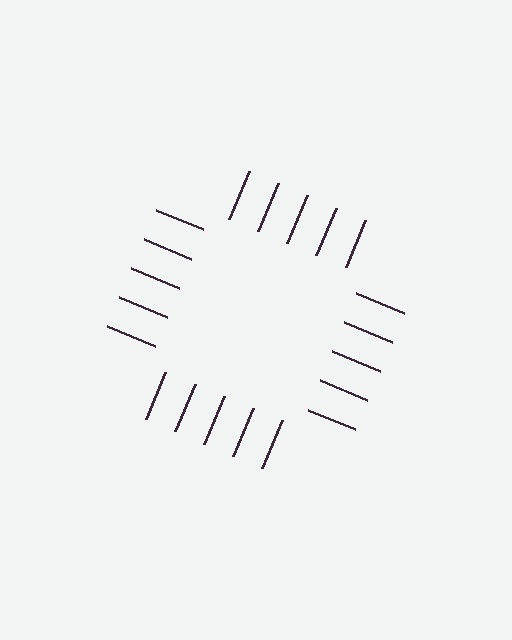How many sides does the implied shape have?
4 sides — the line-ends trace a square.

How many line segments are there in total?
20 — 5 along each of the 4 edges.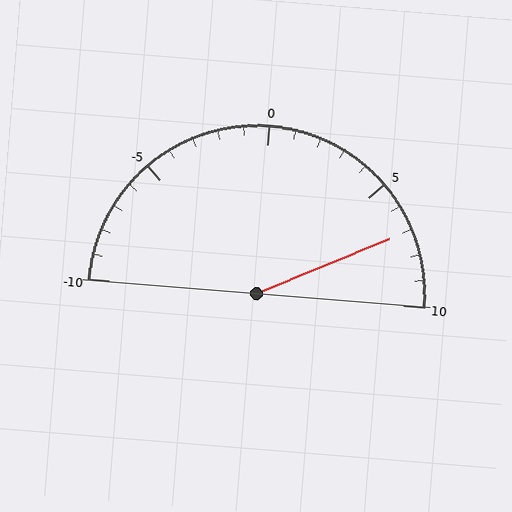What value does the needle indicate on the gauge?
The needle indicates approximately 7.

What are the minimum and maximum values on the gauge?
The gauge ranges from -10 to 10.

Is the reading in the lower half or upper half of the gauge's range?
The reading is in the upper half of the range (-10 to 10).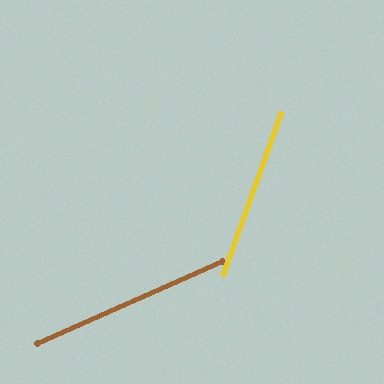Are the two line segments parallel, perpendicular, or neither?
Neither parallel nor perpendicular — they differ by about 46°.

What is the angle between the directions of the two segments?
Approximately 46 degrees.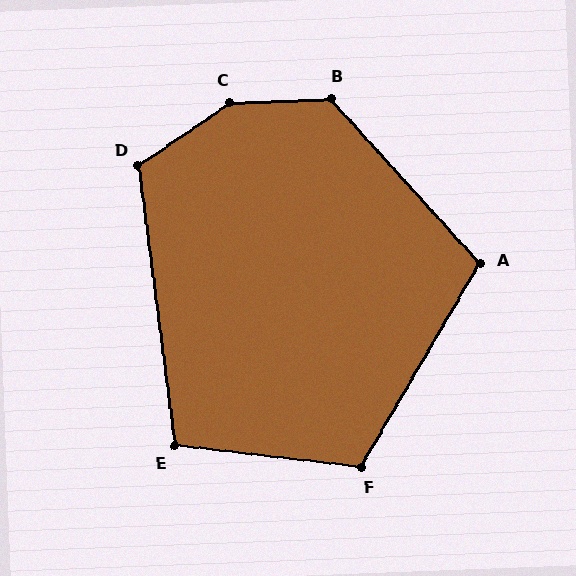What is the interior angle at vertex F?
Approximately 114 degrees (obtuse).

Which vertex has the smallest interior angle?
E, at approximately 104 degrees.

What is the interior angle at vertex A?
Approximately 108 degrees (obtuse).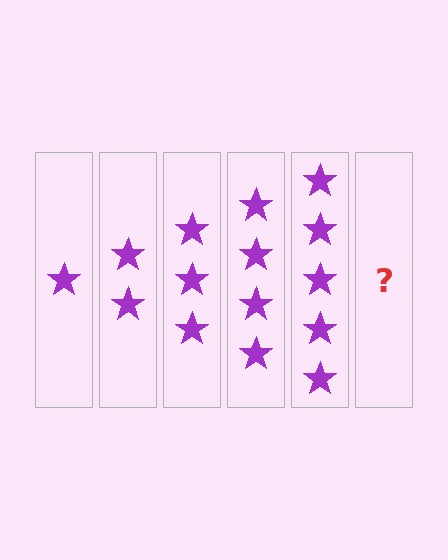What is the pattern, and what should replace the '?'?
The pattern is that each step adds one more star. The '?' should be 6 stars.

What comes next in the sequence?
The next element should be 6 stars.